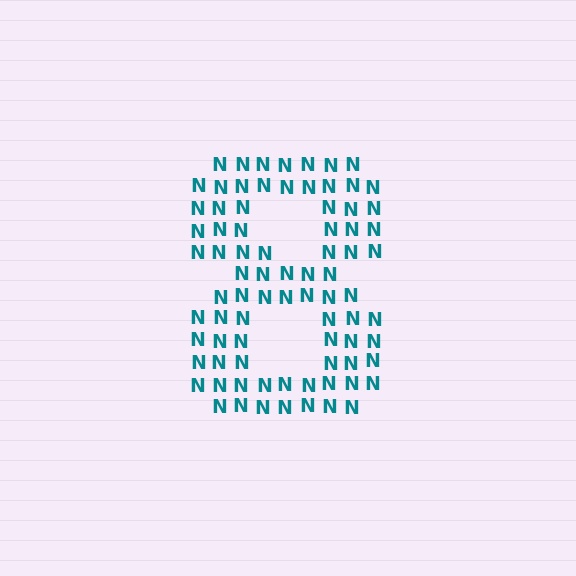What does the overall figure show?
The overall figure shows the digit 8.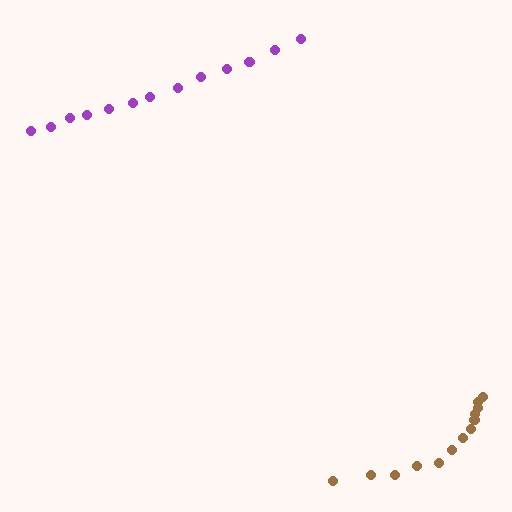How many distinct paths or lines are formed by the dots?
There are 2 distinct paths.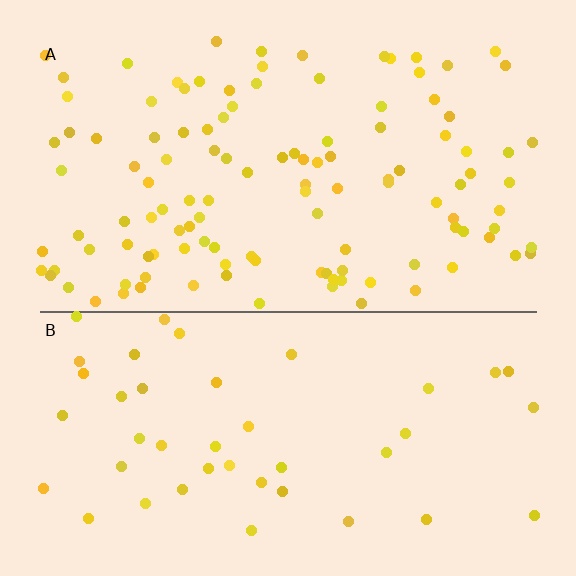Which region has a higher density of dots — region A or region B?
A (the top).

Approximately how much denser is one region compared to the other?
Approximately 2.7× — region A over region B.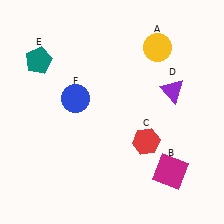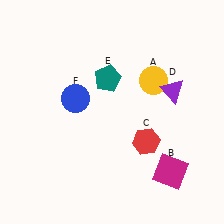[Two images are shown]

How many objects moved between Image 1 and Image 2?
2 objects moved between the two images.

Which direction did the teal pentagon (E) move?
The teal pentagon (E) moved right.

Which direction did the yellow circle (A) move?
The yellow circle (A) moved down.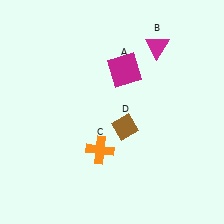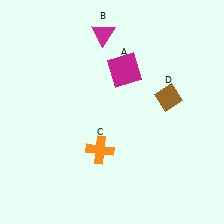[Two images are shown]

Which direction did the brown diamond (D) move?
The brown diamond (D) moved right.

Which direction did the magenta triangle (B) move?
The magenta triangle (B) moved left.